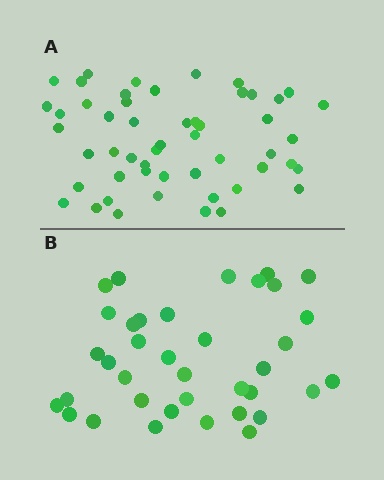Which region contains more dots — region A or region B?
Region A (the top region) has more dots.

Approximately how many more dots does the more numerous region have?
Region A has approximately 15 more dots than region B.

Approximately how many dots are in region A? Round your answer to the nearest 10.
About 50 dots. (The exact count is 52, which rounds to 50.)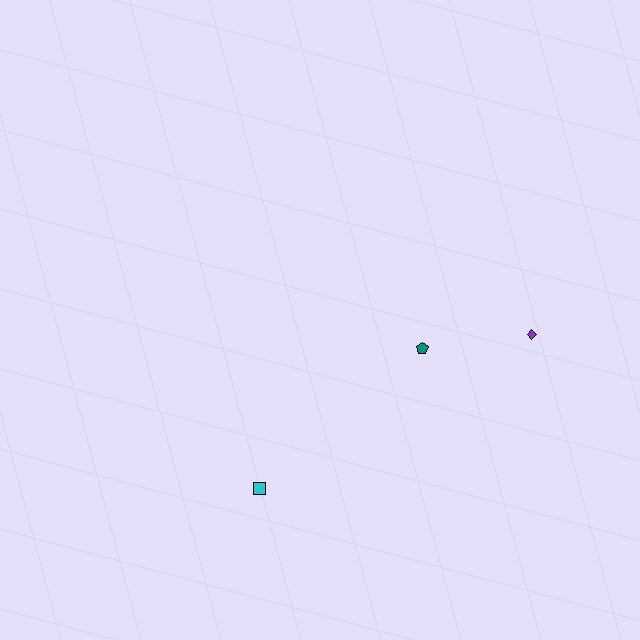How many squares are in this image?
There is 1 square.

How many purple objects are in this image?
There is 1 purple object.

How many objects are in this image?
There are 3 objects.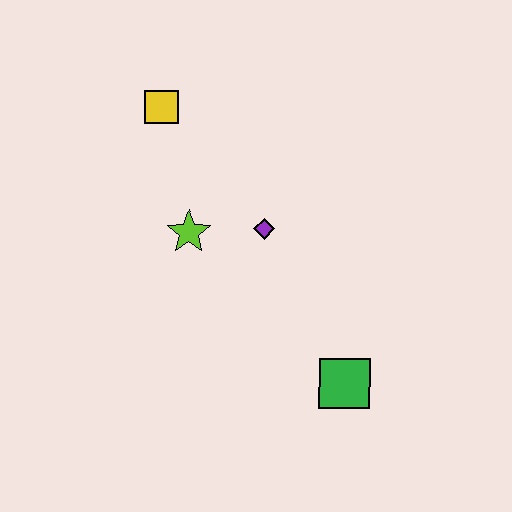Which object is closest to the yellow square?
The lime star is closest to the yellow square.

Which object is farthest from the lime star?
The green square is farthest from the lime star.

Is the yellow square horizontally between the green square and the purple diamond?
No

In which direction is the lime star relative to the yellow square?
The lime star is below the yellow square.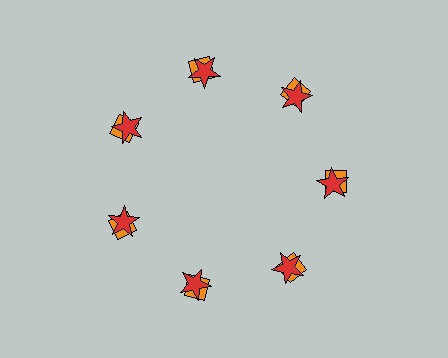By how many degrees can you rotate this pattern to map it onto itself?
The pattern maps onto itself every 51 degrees of rotation.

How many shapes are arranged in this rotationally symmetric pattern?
There are 14 shapes, arranged in 7 groups of 2.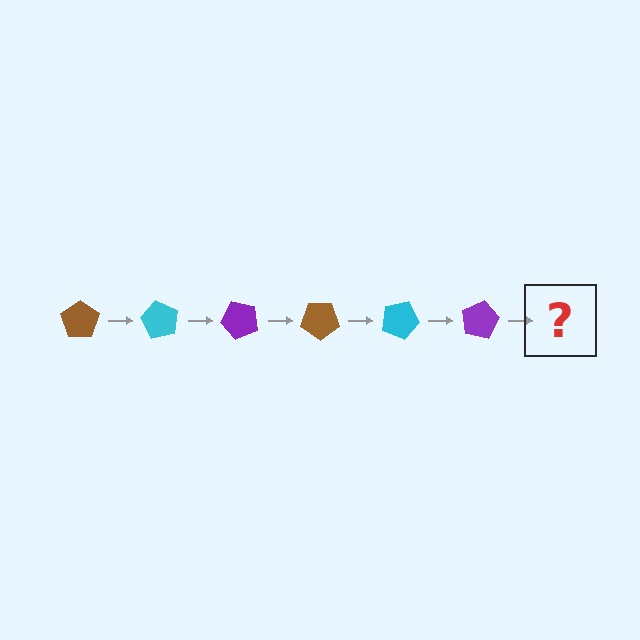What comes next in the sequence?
The next element should be a brown pentagon, rotated 360 degrees from the start.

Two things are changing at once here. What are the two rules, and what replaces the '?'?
The two rules are that it rotates 60 degrees each step and the color cycles through brown, cyan, and purple. The '?' should be a brown pentagon, rotated 360 degrees from the start.